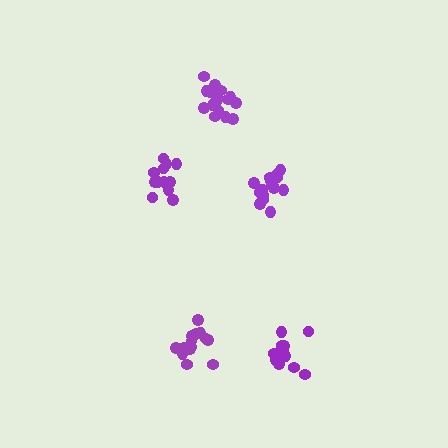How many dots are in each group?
Group 1: 16 dots, Group 2: 12 dots, Group 3: 13 dots, Group 4: 14 dots, Group 5: 16 dots (71 total).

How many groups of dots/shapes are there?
There are 5 groups.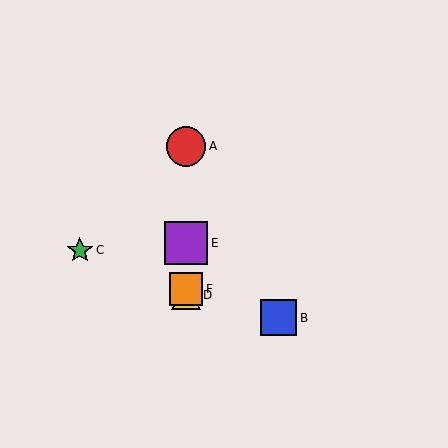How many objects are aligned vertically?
4 objects (A, D, E, F) are aligned vertically.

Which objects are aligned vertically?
Objects A, D, E, F are aligned vertically.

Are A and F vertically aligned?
Yes, both are at x≈186.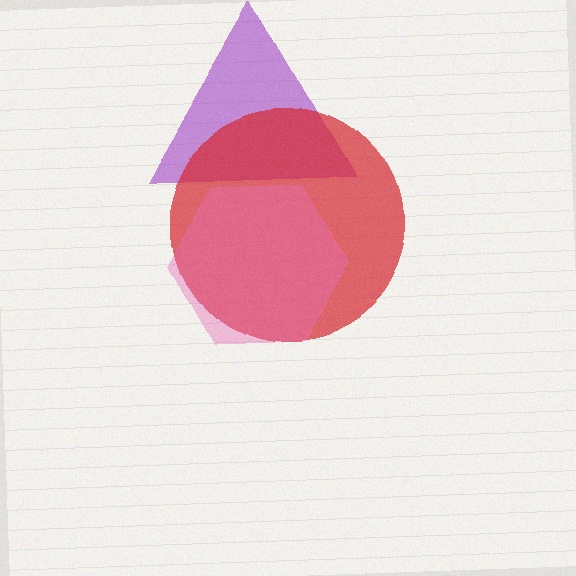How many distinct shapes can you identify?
There are 3 distinct shapes: a purple triangle, a red circle, a pink hexagon.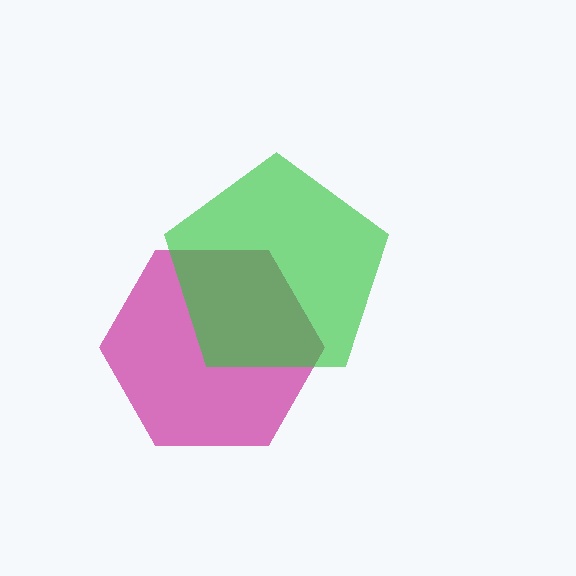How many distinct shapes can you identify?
There are 2 distinct shapes: a magenta hexagon, a green pentagon.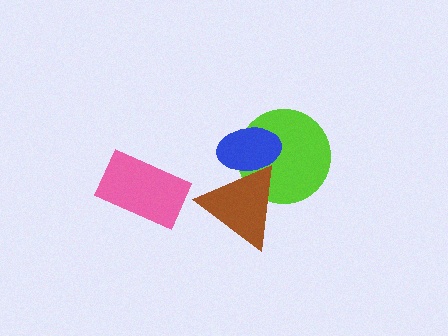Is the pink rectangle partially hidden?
No, no other shape covers it.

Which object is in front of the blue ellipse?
The brown triangle is in front of the blue ellipse.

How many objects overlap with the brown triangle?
2 objects overlap with the brown triangle.